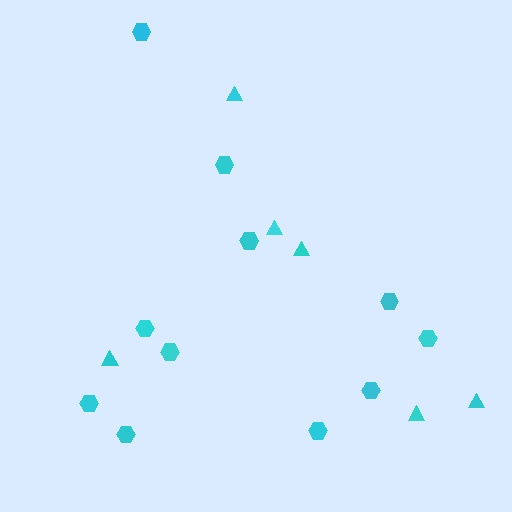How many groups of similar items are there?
There are 2 groups: one group of triangles (6) and one group of hexagons (11).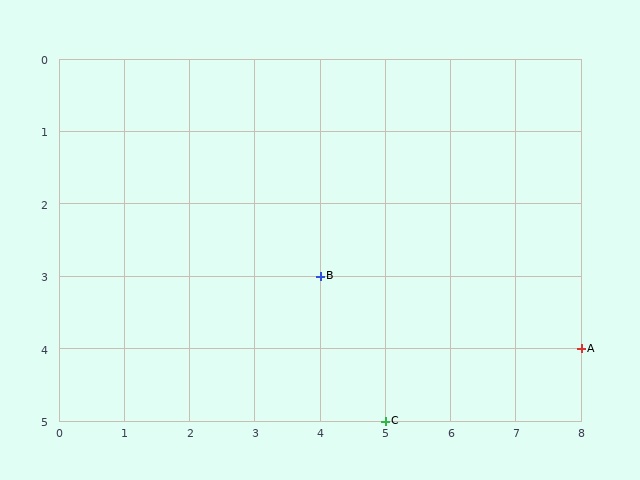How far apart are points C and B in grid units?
Points C and B are 1 column and 2 rows apart (about 2.2 grid units diagonally).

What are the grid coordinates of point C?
Point C is at grid coordinates (5, 5).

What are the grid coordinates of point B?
Point B is at grid coordinates (4, 3).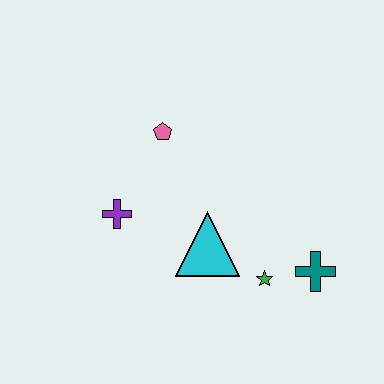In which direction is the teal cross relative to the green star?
The teal cross is to the right of the green star.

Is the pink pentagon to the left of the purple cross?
No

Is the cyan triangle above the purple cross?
No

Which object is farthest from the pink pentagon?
The teal cross is farthest from the pink pentagon.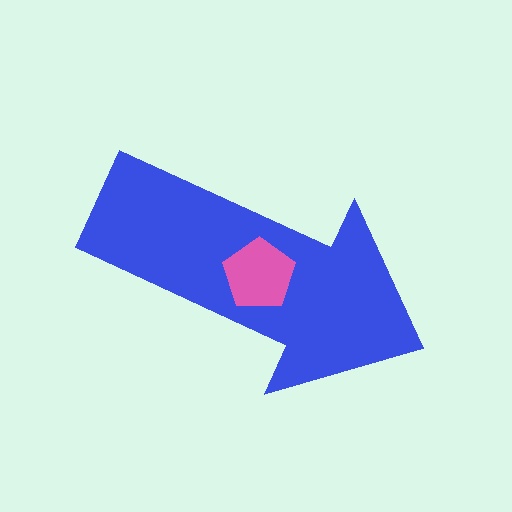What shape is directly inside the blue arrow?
The pink pentagon.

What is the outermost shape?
The blue arrow.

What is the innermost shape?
The pink pentagon.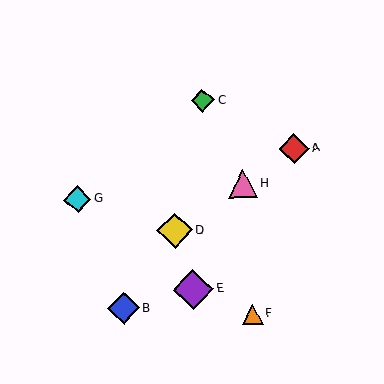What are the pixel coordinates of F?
Object F is at (253, 314).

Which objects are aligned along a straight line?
Objects A, D, H are aligned along a straight line.